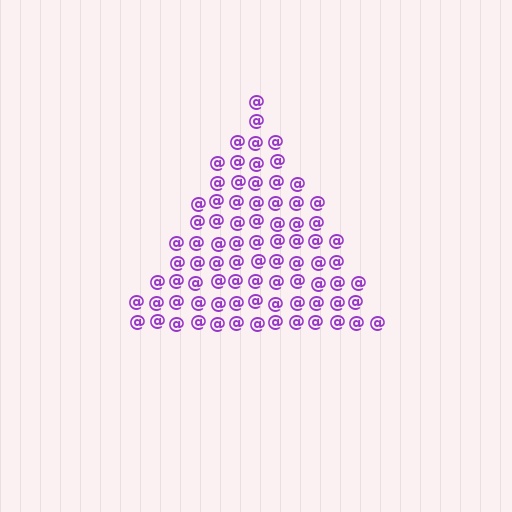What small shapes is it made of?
It is made of small at signs.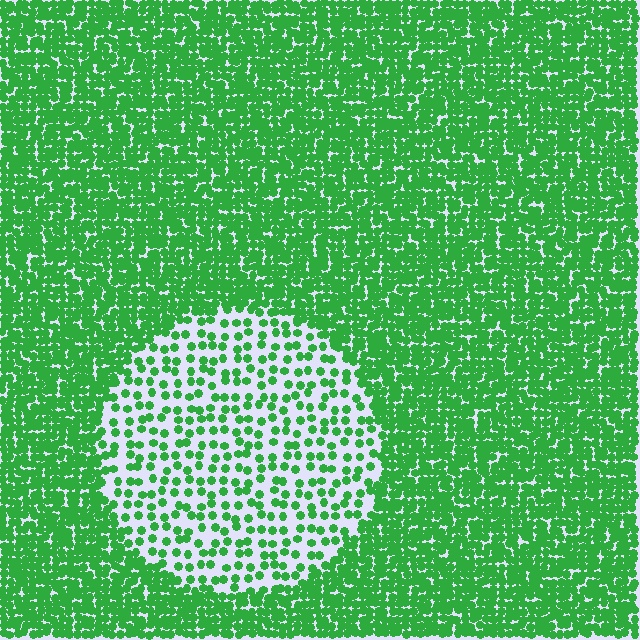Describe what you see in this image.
The image contains small green elements arranged at two different densities. A circle-shaped region is visible where the elements are less densely packed than the surrounding area.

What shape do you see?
I see a circle.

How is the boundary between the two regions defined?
The boundary is defined by a change in element density (approximately 2.8x ratio). All elements are the same color, size, and shape.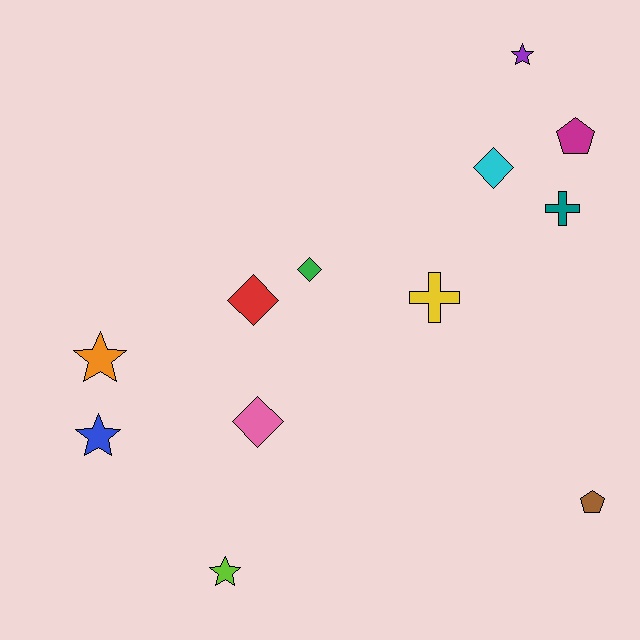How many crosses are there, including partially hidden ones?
There are 2 crosses.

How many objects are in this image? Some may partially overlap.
There are 12 objects.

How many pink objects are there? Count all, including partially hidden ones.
There is 1 pink object.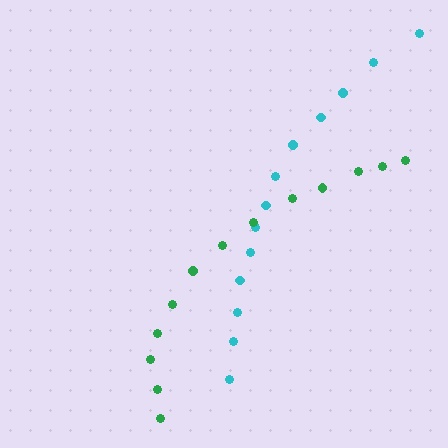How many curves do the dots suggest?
There are 2 distinct paths.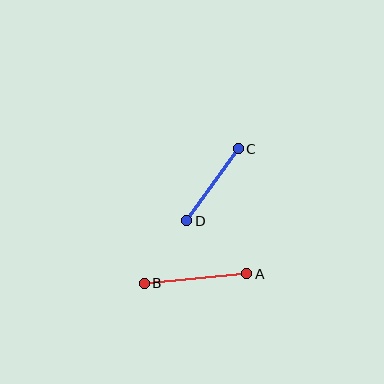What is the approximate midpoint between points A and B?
The midpoint is at approximately (196, 279) pixels.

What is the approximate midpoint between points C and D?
The midpoint is at approximately (212, 185) pixels.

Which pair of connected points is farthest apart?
Points A and B are farthest apart.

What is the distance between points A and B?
The distance is approximately 103 pixels.